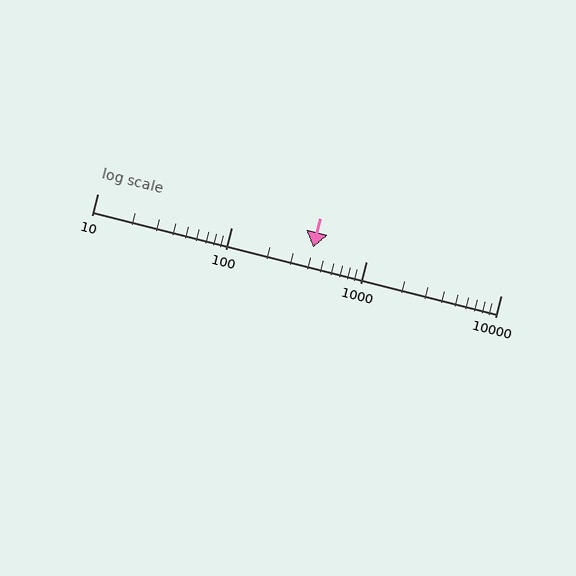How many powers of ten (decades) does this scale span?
The scale spans 3 decades, from 10 to 10000.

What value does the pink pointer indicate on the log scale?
The pointer indicates approximately 400.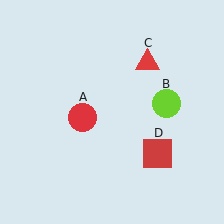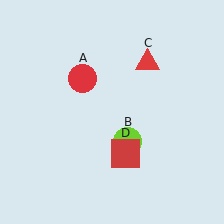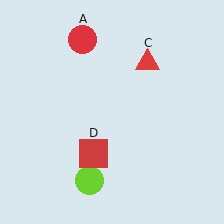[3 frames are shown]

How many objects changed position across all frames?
3 objects changed position: red circle (object A), lime circle (object B), red square (object D).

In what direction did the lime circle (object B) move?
The lime circle (object B) moved down and to the left.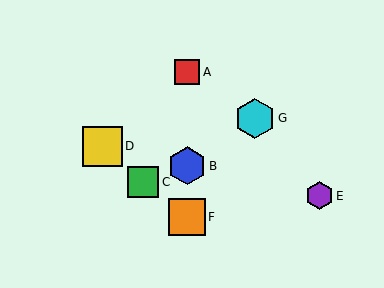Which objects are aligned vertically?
Objects A, B, F are aligned vertically.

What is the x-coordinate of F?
Object F is at x≈187.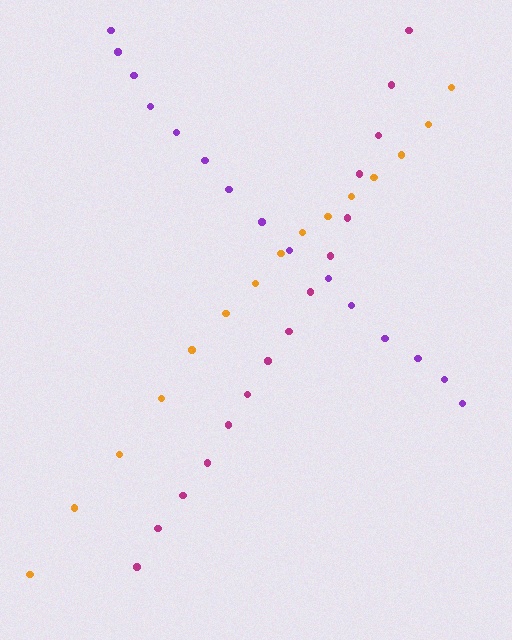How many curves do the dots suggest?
There are 3 distinct paths.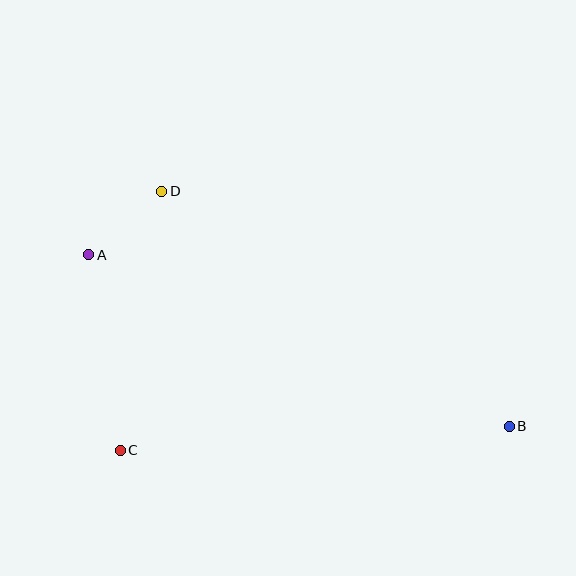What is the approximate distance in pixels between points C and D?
The distance between C and D is approximately 263 pixels.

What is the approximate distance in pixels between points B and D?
The distance between B and D is approximately 419 pixels.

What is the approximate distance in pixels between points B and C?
The distance between B and C is approximately 390 pixels.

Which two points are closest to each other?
Points A and D are closest to each other.